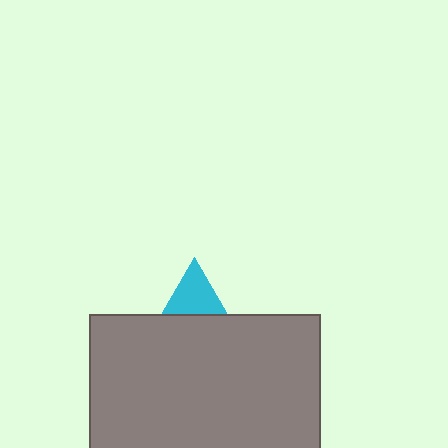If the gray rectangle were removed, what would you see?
You would see the complete cyan triangle.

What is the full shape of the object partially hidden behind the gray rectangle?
The partially hidden object is a cyan triangle.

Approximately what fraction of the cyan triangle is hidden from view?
Roughly 68% of the cyan triangle is hidden behind the gray rectangle.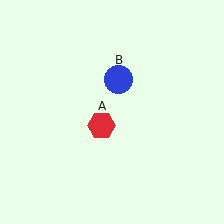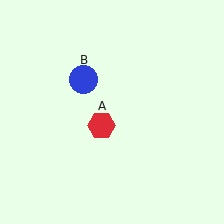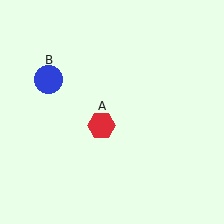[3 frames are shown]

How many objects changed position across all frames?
1 object changed position: blue circle (object B).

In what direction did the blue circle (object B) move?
The blue circle (object B) moved left.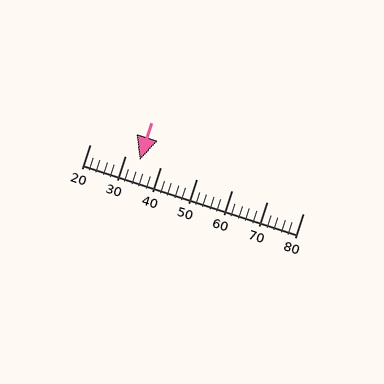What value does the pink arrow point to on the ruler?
The pink arrow points to approximately 34.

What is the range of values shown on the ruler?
The ruler shows values from 20 to 80.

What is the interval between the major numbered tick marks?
The major tick marks are spaced 10 units apart.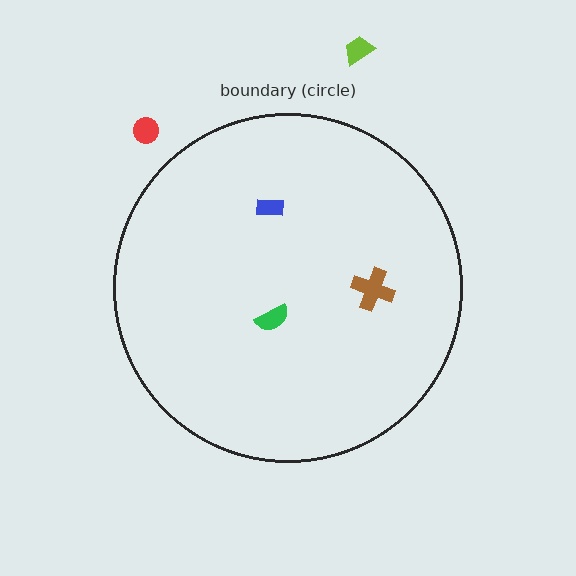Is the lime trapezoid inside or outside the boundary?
Outside.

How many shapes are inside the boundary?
3 inside, 2 outside.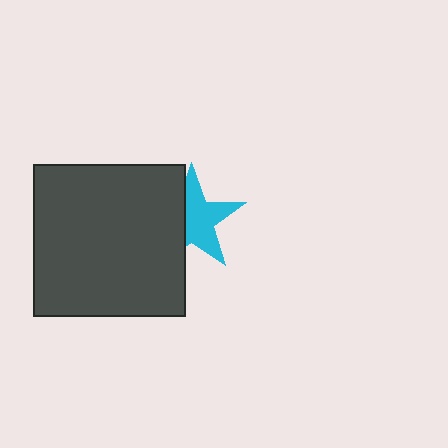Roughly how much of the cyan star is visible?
About half of it is visible (roughly 62%).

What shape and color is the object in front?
The object in front is a dark gray square.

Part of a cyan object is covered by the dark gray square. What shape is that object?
It is a star.